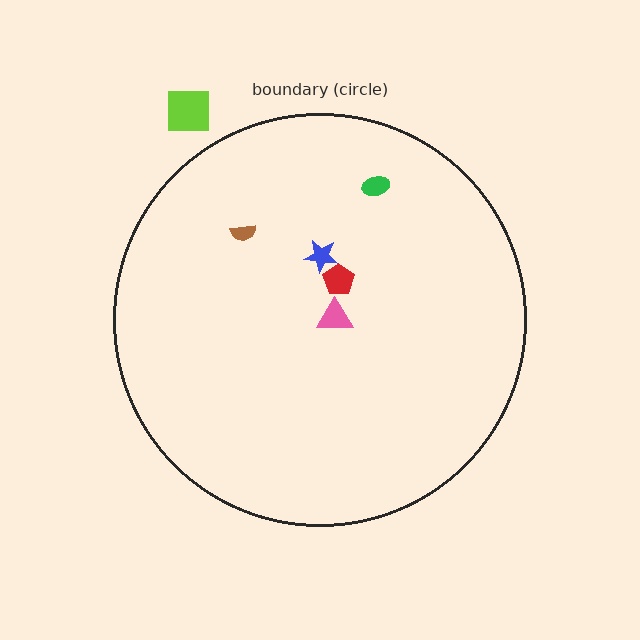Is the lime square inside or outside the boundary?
Outside.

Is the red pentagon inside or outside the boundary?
Inside.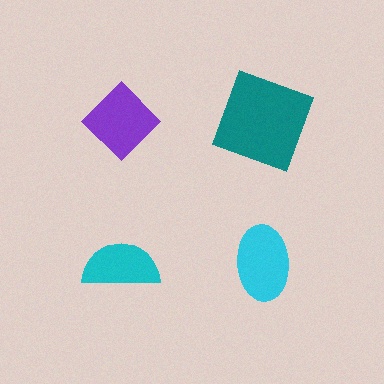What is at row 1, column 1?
A purple diamond.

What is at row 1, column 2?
A teal square.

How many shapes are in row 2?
2 shapes.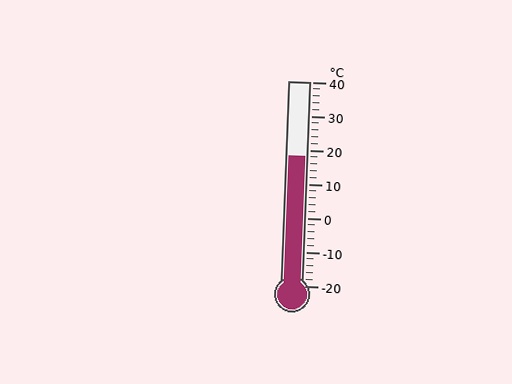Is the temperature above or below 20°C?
The temperature is below 20°C.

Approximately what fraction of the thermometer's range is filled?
The thermometer is filled to approximately 65% of its range.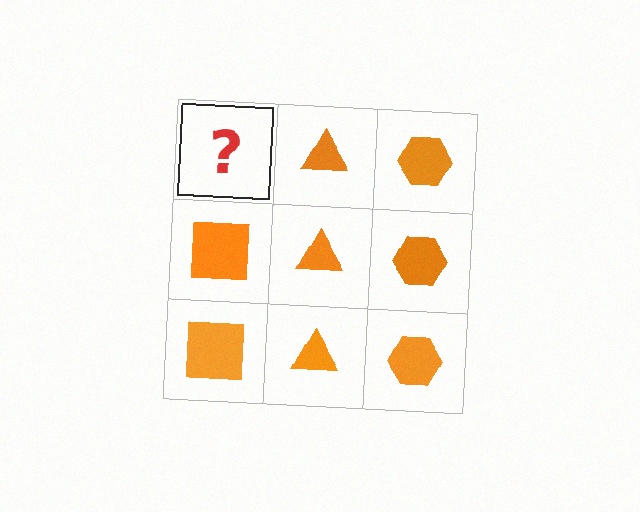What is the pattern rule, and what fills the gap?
The rule is that each column has a consistent shape. The gap should be filled with an orange square.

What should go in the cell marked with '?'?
The missing cell should contain an orange square.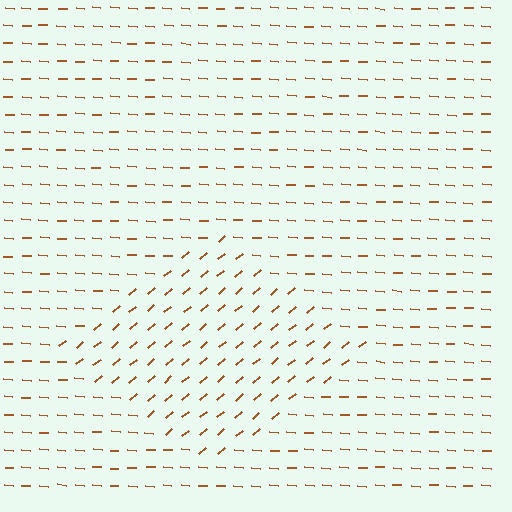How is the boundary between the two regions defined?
The boundary is defined purely by a change in line orientation (approximately 45 degrees difference). All lines are the same color and thickness.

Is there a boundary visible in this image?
Yes, there is a texture boundary formed by a change in line orientation.